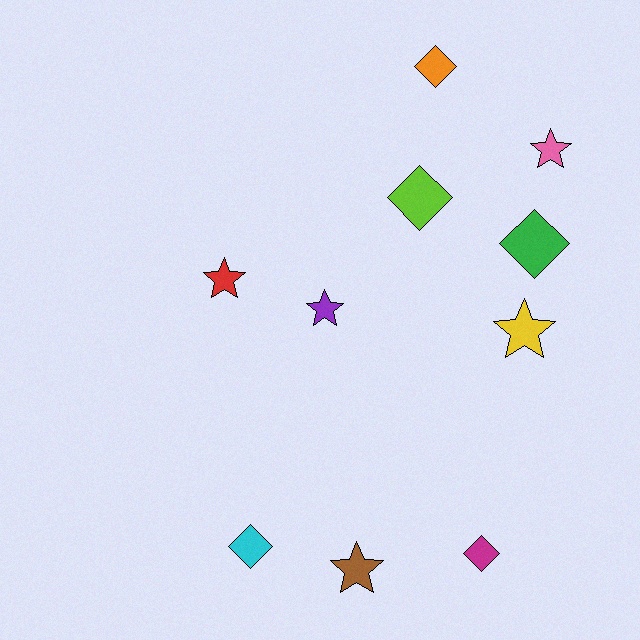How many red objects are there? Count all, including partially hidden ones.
There is 1 red object.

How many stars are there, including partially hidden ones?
There are 5 stars.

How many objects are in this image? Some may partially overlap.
There are 10 objects.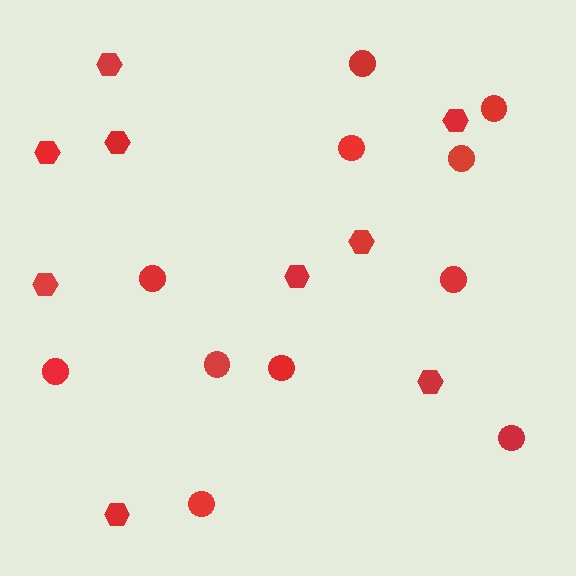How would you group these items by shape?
There are 2 groups: one group of circles (11) and one group of hexagons (9).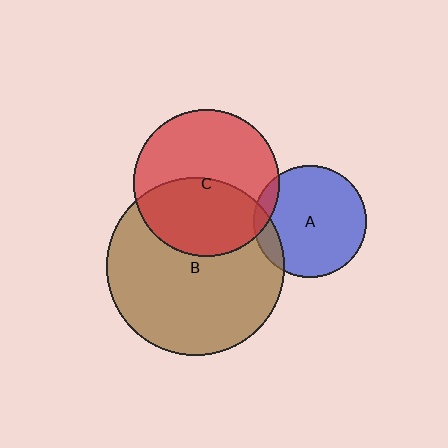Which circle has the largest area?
Circle B (brown).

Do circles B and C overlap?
Yes.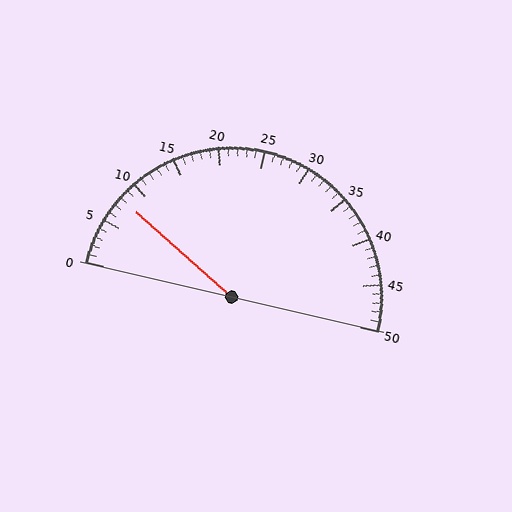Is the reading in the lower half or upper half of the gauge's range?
The reading is in the lower half of the range (0 to 50).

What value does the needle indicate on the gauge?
The needle indicates approximately 8.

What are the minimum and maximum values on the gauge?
The gauge ranges from 0 to 50.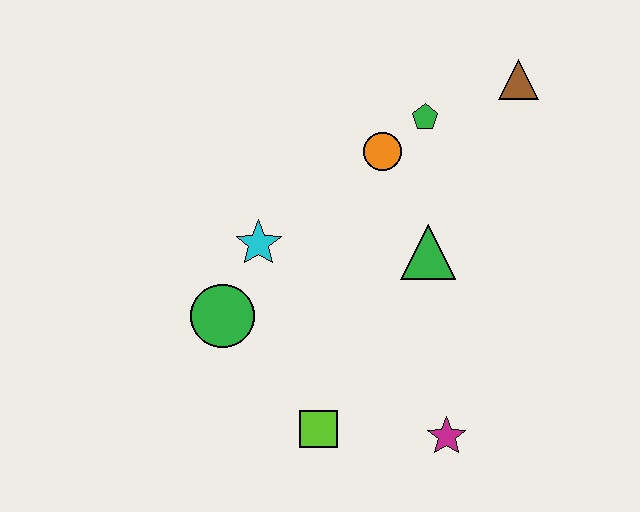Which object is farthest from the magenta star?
The brown triangle is farthest from the magenta star.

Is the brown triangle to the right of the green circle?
Yes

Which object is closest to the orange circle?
The green pentagon is closest to the orange circle.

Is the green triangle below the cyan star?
Yes